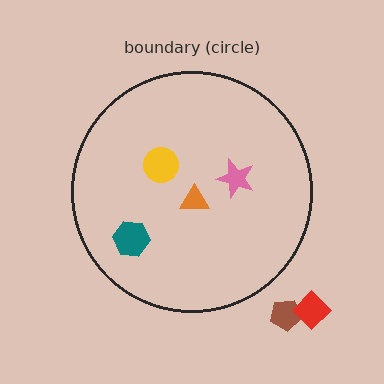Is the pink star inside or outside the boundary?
Inside.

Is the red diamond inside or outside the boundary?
Outside.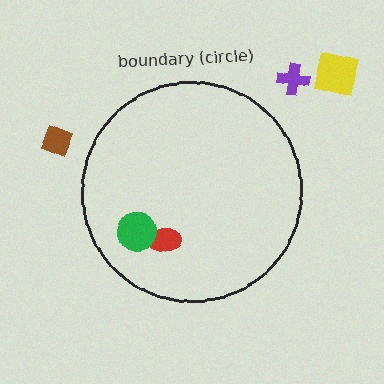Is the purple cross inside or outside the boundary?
Outside.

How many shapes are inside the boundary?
2 inside, 3 outside.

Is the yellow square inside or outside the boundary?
Outside.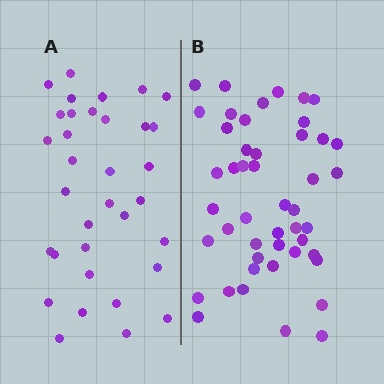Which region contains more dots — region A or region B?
Region B (the right region) has more dots.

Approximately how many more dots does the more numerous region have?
Region B has approximately 15 more dots than region A.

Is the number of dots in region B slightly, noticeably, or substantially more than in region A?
Region B has noticeably more, but not dramatically so. The ratio is roughly 1.4 to 1.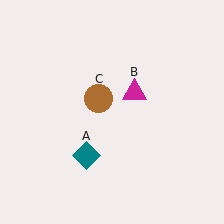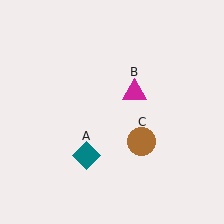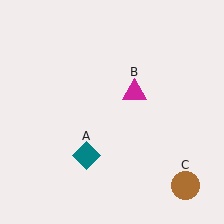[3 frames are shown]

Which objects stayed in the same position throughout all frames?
Teal diamond (object A) and magenta triangle (object B) remained stationary.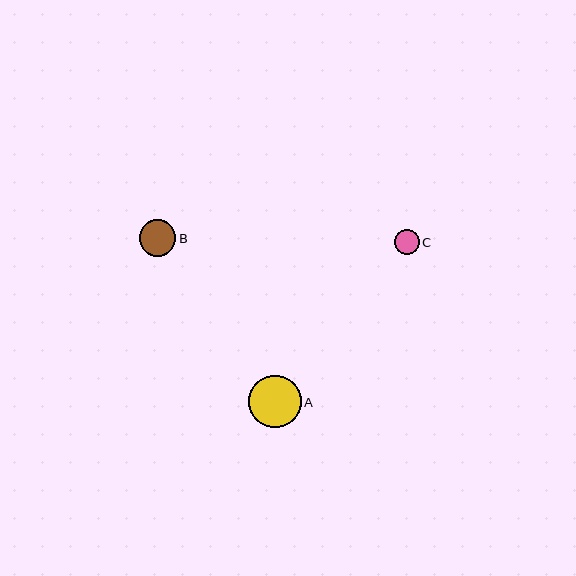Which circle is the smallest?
Circle C is the smallest with a size of approximately 25 pixels.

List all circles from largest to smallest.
From largest to smallest: A, B, C.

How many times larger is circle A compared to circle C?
Circle A is approximately 2.1 times the size of circle C.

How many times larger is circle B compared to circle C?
Circle B is approximately 1.5 times the size of circle C.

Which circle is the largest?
Circle A is the largest with a size of approximately 52 pixels.